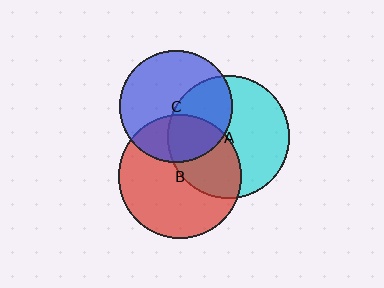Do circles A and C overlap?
Yes.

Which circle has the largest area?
Circle B (red).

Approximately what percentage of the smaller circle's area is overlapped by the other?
Approximately 40%.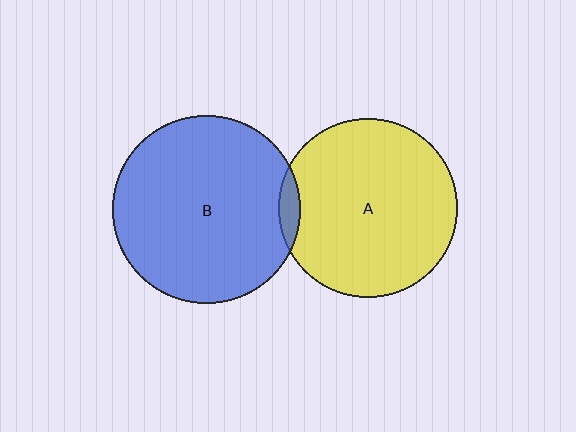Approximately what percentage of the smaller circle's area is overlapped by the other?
Approximately 5%.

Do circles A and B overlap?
Yes.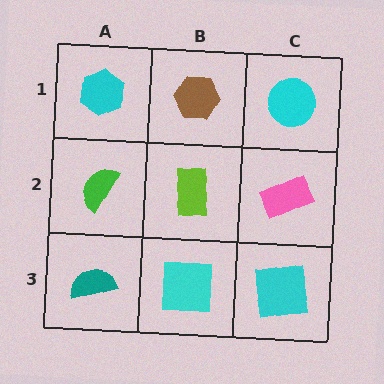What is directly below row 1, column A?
A green semicircle.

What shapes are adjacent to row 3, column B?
A lime rectangle (row 2, column B), a teal semicircle (row 3, column A), a cyan square (row 3, column C).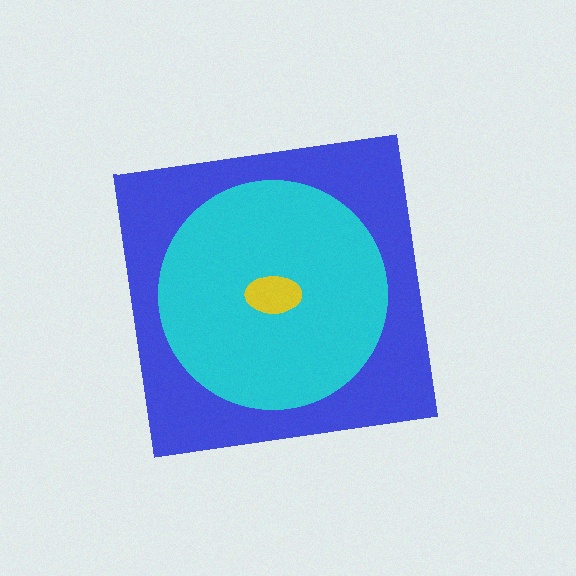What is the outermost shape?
The blue square.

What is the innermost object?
The yellow ellipse.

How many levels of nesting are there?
3.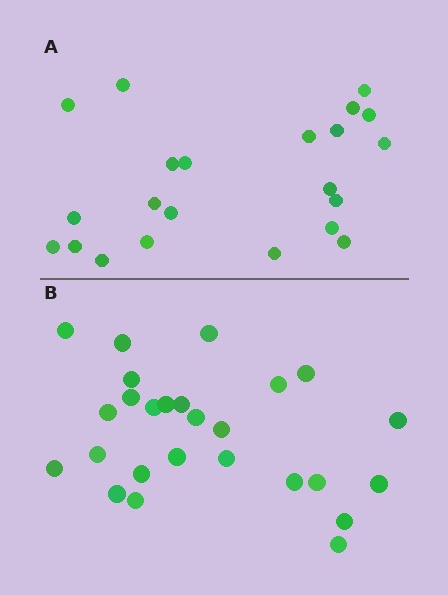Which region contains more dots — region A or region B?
Region B (the bottom region) has more dots.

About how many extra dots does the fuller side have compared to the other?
Region B has about 4 more dots than region A.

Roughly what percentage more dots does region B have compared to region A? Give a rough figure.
About 20% more.